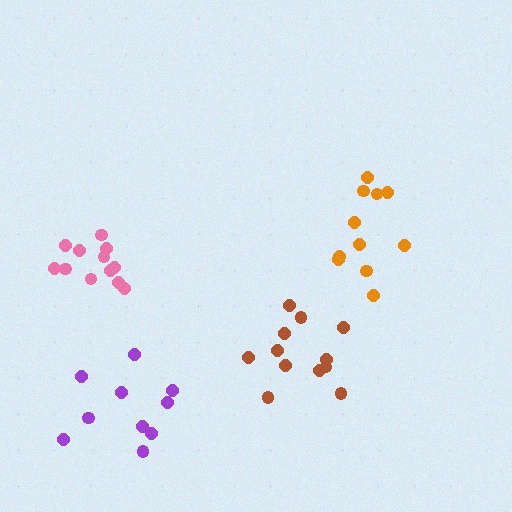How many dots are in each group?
Group 1: 11 dots, Group 2: 12 dots, Group 3: 12 dots, Group 4: 10 dots (45 total).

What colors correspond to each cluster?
The clusters are colored: orange, pink, brown, purple.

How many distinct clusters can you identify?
There are 4 distinct clusters.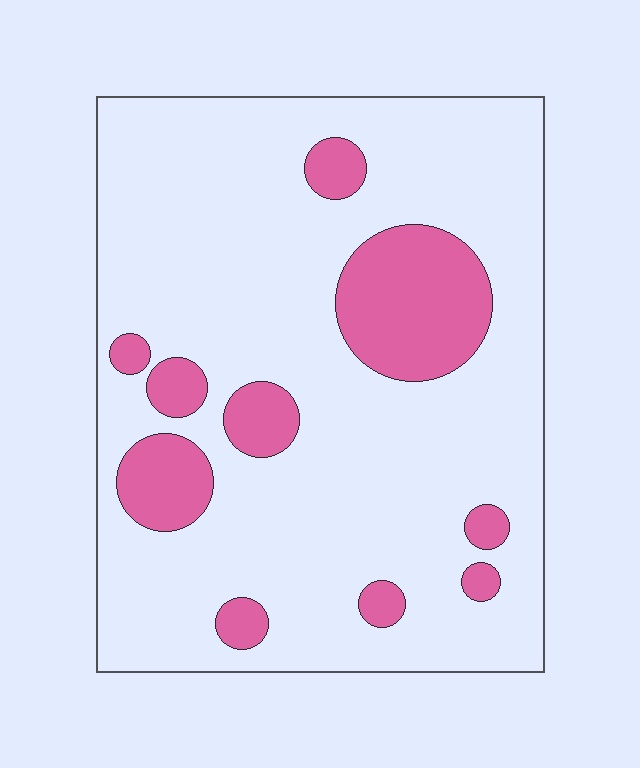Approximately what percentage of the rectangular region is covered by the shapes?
Approximately 20%.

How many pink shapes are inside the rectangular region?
10.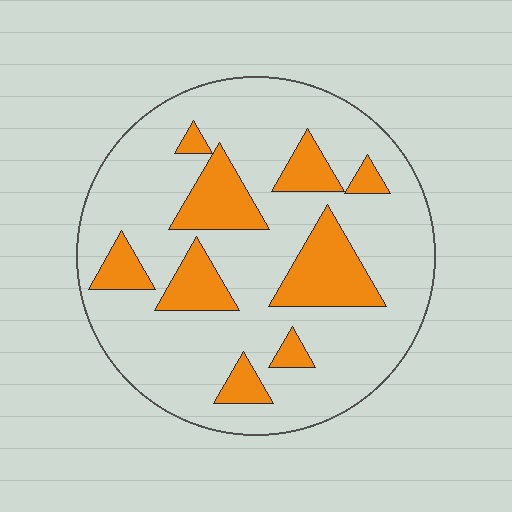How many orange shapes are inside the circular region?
9.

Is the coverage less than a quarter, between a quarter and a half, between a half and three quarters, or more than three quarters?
Less than a quarter.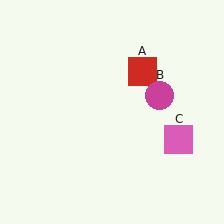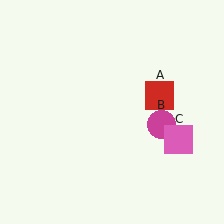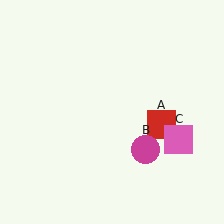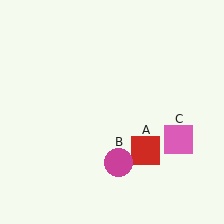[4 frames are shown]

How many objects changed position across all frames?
2 objects changed position: red square (object A), magenta circle (object B).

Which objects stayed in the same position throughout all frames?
Pink square (object C) remained stationary.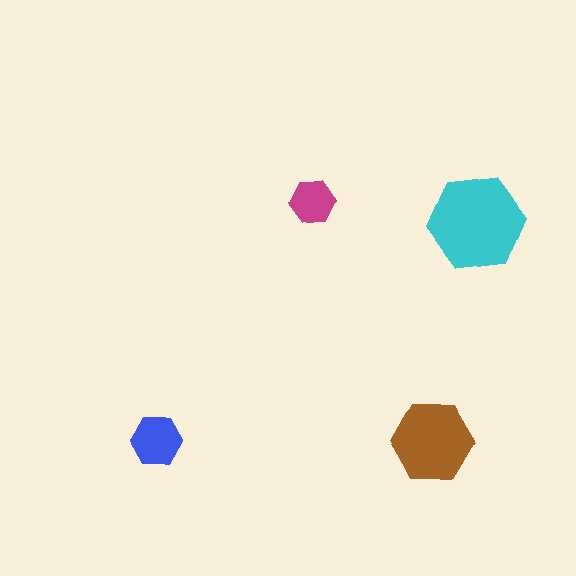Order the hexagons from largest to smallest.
the cyan one, the brown one, the blue one, the magenta one.